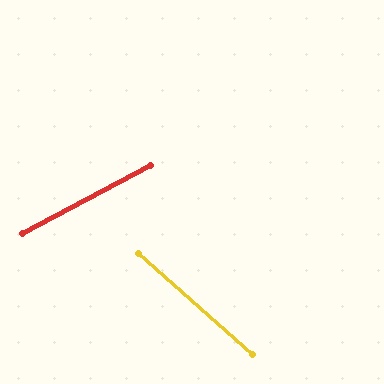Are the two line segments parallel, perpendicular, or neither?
Neither parallel nor perpendicular — they differ by about 69°.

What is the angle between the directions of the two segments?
Approximately 69 degrees.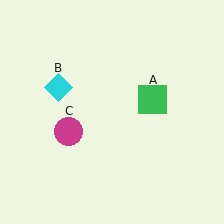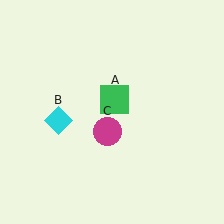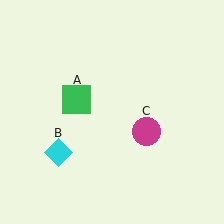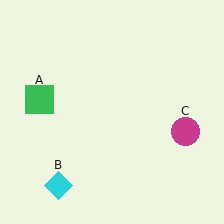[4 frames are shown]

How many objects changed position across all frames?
3 objects changed position: green square (object A), cyan diamond (object B), magenta circle (object C).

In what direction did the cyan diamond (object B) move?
The cyan diamond (object B) moved down.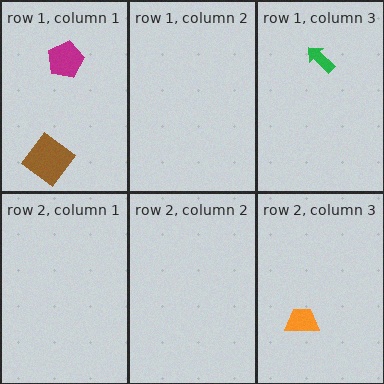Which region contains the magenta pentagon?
The row 1, column 1 region.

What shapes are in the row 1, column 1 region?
The magenta pentagon, the brown diamond.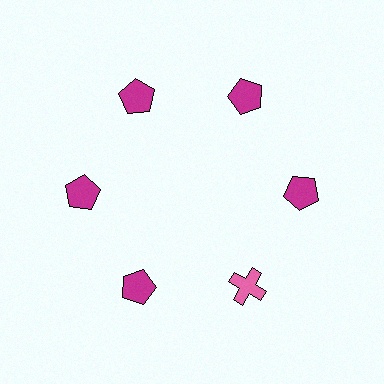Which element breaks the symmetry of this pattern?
The pink cross at roughly the 5 o'clock position breaks the symmetry. All other shapes are magenta pentagons.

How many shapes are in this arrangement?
There are 6 shapes arranged in a ring pattern.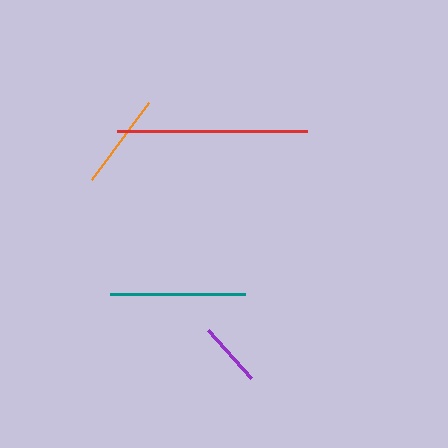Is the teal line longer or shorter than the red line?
The red line is longer than the teal line.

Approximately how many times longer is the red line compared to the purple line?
The red line is approximately 2.9 times the length of the purple line.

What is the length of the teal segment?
The teal segment is approximately 135 pixels long.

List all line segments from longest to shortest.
From longest to shortest: red, teal, orange, purple.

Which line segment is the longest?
The red line is the longest at approximately 189 pixels.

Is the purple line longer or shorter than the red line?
The red line is longer than the purple line.